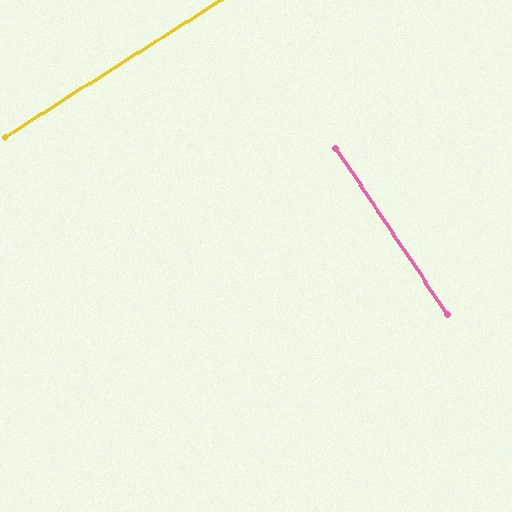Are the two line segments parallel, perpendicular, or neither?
Perpendicular — they meet at approximately 89°.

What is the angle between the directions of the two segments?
Approximately 89 degrees.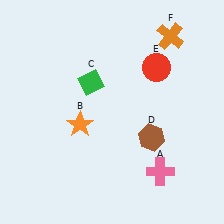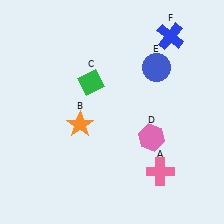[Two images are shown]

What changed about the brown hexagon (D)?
In Image 1, D is brown. In Image 2, it changed to pink.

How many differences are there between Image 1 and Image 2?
There are 3 differences between the two images.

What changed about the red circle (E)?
In Image 1, E is red. In Image 2, it changed to blue.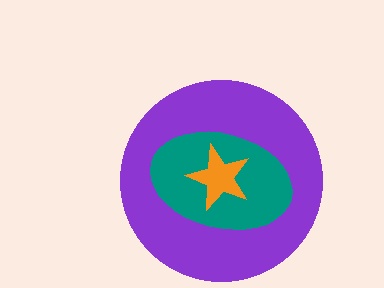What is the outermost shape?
The purple circle.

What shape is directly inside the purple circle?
The teal ellipse.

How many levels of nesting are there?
3.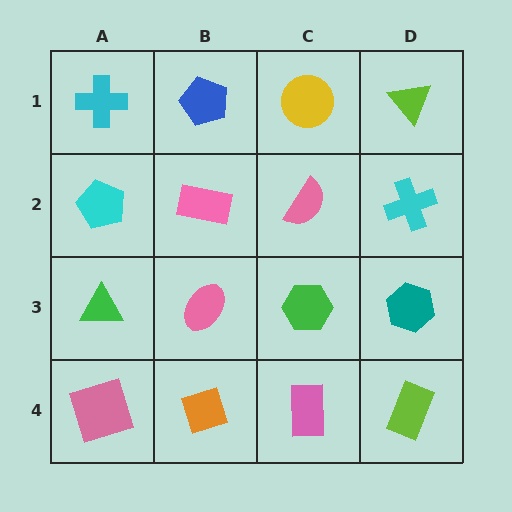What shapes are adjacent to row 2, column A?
A cyan cross (row 1, column A), a green triangle (row 3, column A), a pink rectangle (row 2, column B).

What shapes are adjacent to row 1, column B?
A pink rectangle (row 2, column B), a cyan cross (row 1, column A), a yellow circle (row 1, column C).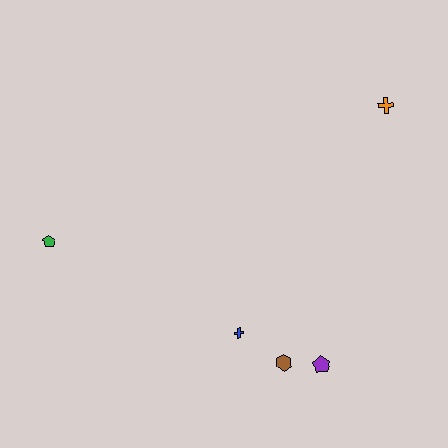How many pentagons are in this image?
There are 2 pentagons.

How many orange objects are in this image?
There is 1 orange object.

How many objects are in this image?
There are 5 objects.